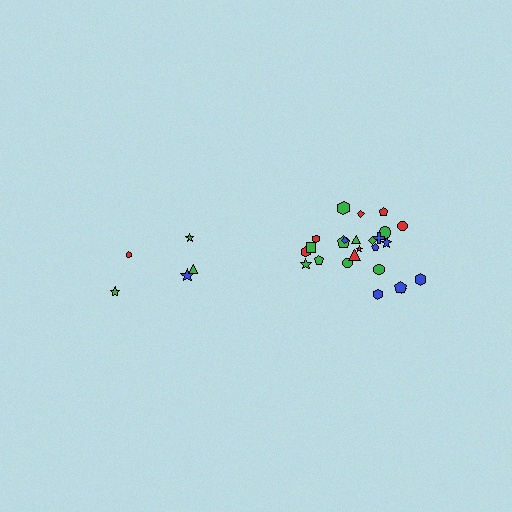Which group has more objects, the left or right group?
The right group.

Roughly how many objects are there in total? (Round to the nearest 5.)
Roughly 30 objects in total.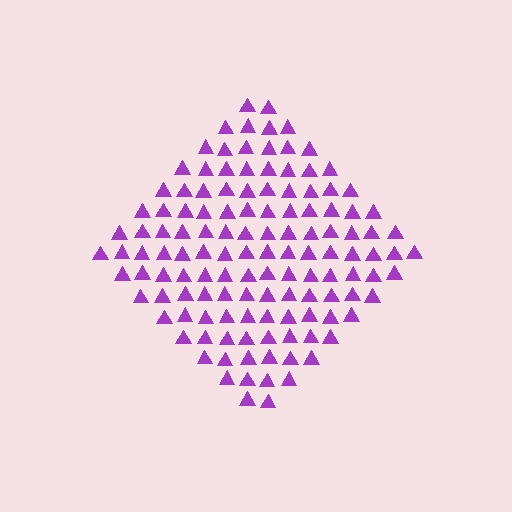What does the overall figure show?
The overall figure shows a diamond.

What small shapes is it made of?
It is made of small triangles.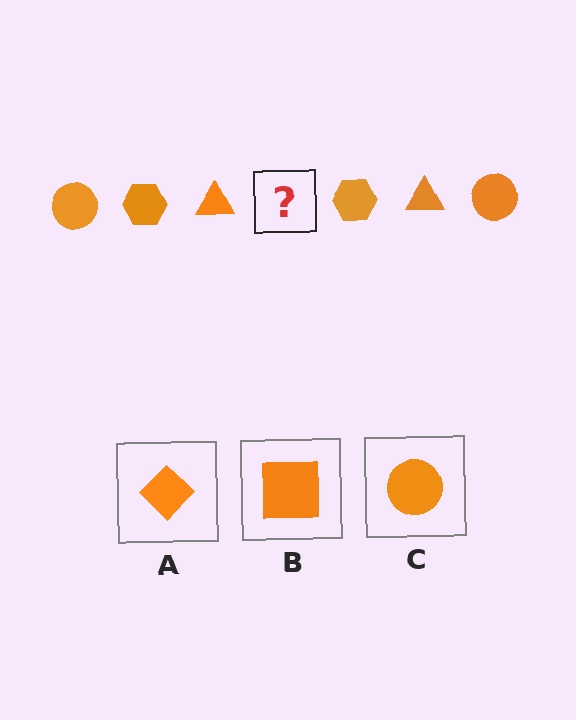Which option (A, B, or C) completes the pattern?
C.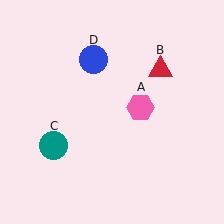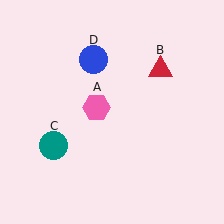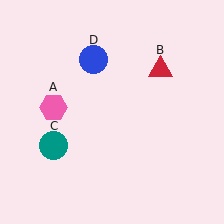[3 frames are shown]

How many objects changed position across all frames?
1 object changed position: pink hexagon (object A).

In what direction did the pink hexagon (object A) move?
The pink hexagon (object A) moved left.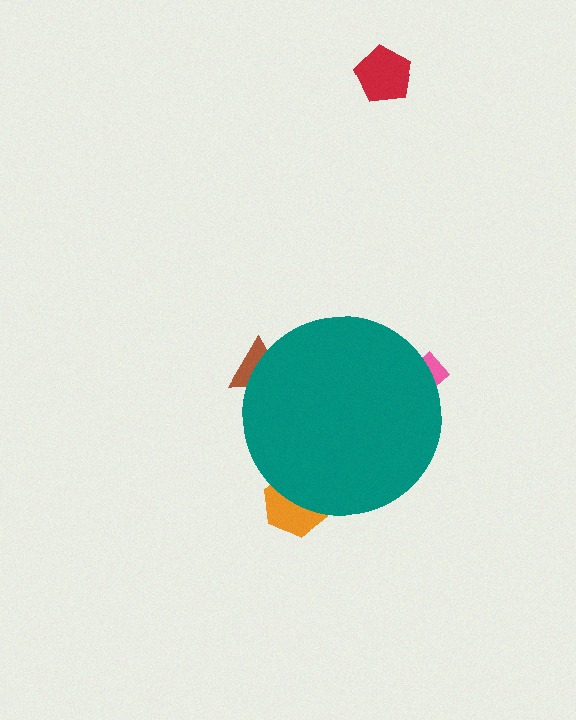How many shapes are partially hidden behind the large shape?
3 shapes are partially hidden.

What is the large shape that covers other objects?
A teal circle.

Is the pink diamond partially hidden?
Yes, the pink diamond is partially hidden behind the teal circle.